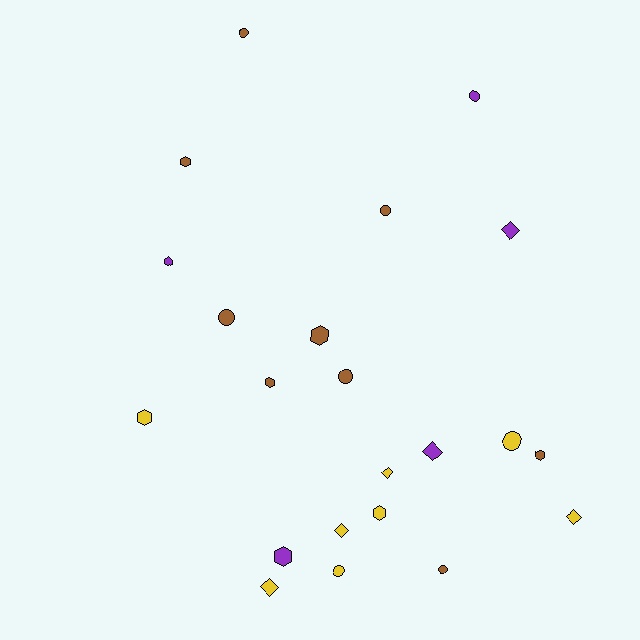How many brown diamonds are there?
There are no brown diamonds.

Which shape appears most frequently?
Circle, with 8 objects.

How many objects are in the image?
There are 22 objects.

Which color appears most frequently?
Brown, with 9 objects.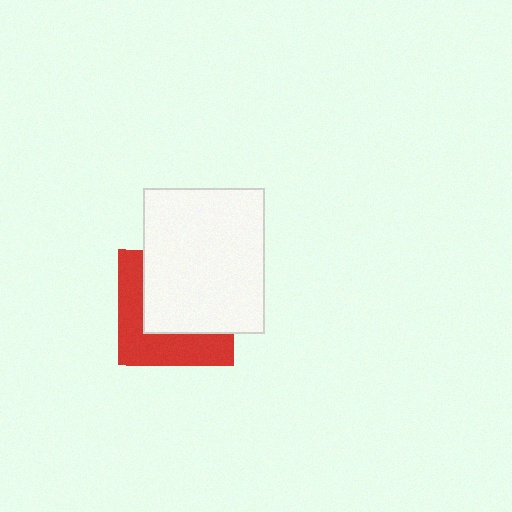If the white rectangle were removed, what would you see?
You would see the complete red square.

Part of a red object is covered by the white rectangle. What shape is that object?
It is a square.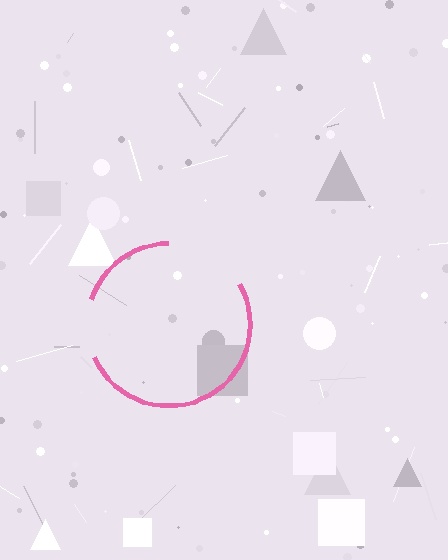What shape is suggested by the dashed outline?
The dashed outline suggests a circle.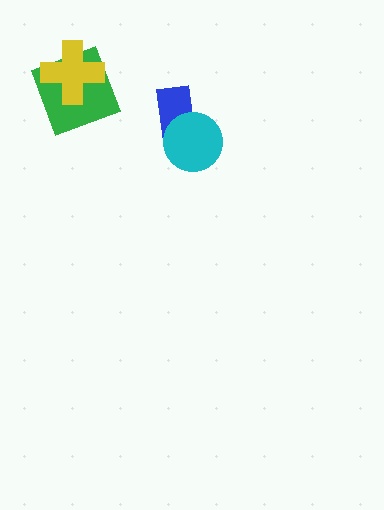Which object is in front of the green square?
The yellow cross is in front of the green square.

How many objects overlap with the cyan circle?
1 object overlaps with the cyan circle.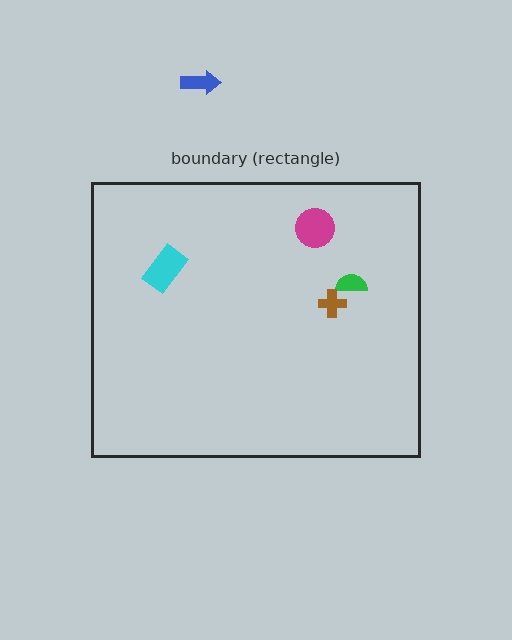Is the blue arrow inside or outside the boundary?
Outside.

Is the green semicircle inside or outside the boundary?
Inside.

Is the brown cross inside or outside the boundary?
Inside.